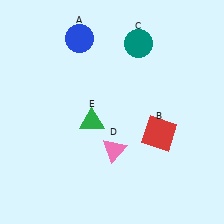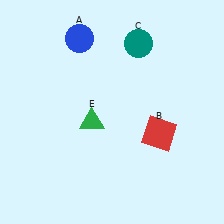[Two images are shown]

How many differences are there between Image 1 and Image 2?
There is 1 difference between the two images.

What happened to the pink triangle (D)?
The pink triangle (D) was removed in Image 2. It was in the bottom-right area of Image 1.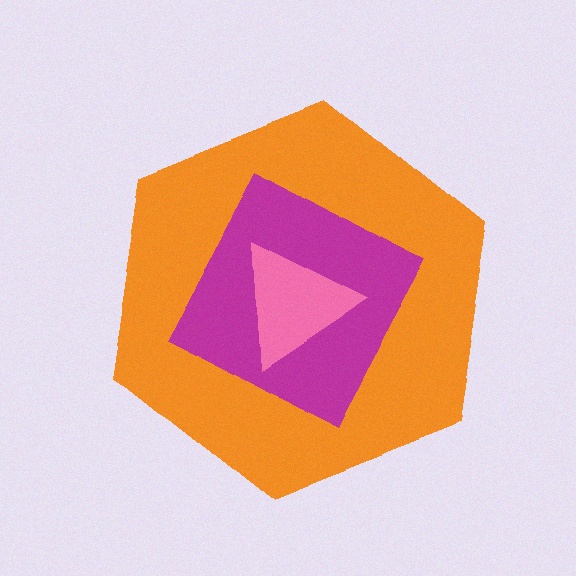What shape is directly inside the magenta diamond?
The pink triangle.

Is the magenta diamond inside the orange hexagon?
Yes.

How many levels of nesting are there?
3.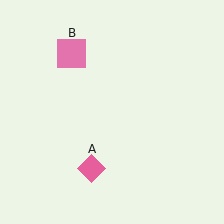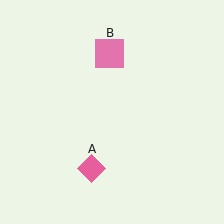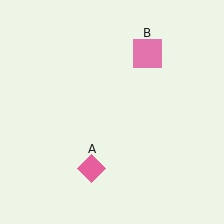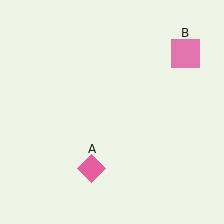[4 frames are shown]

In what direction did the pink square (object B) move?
The pink square (object B) moved right.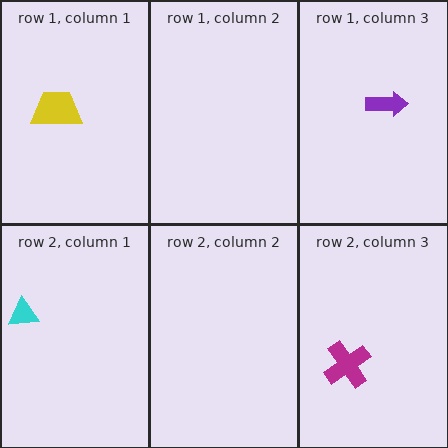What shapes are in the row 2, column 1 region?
The cyan triangle.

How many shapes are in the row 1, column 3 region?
1.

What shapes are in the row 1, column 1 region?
The yellow trapezoid.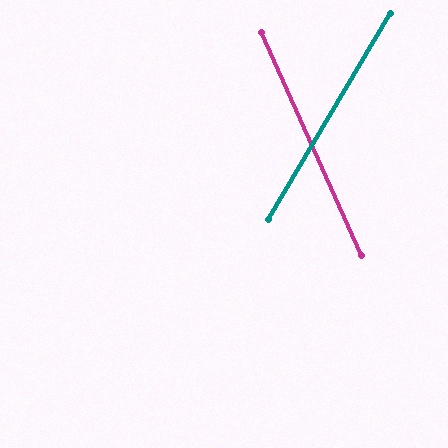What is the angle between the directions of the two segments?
Approximately 55 degrees.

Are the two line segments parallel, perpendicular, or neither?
Neither parallel nor perpendicular — they differ by about 55°.